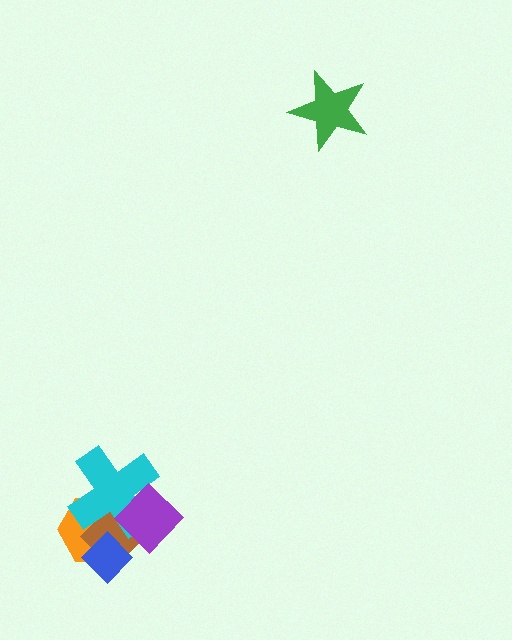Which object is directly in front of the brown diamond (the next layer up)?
The cyan cross is directly in front of the brown diamond.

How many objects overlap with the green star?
0 objects overlap with the green star.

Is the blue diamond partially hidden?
No, no other shape covers it.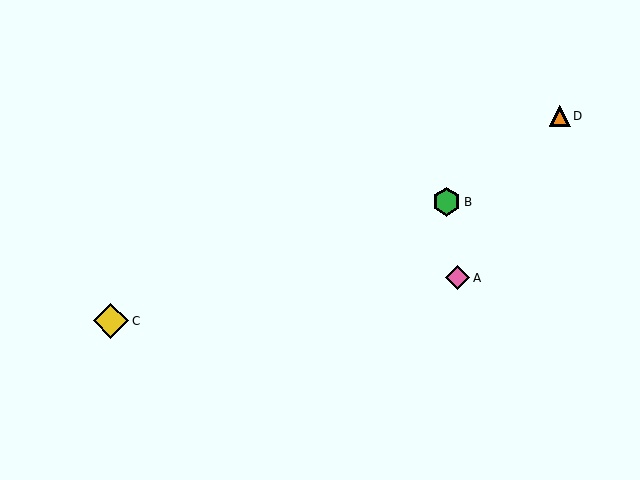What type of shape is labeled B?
Shape B is a green hexagon.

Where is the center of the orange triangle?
The center of the orange triangle is at (560, 116).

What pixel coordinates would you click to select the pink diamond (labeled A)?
Click at (457, 278) to select the pink diamond A.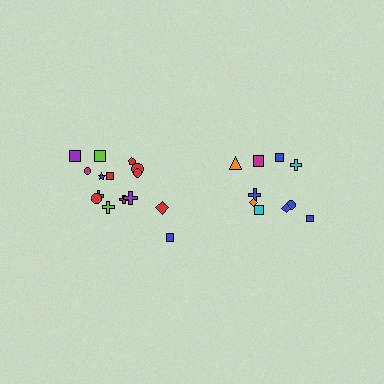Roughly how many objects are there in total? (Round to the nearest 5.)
Roughly 25 objects in total.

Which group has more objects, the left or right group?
The left group.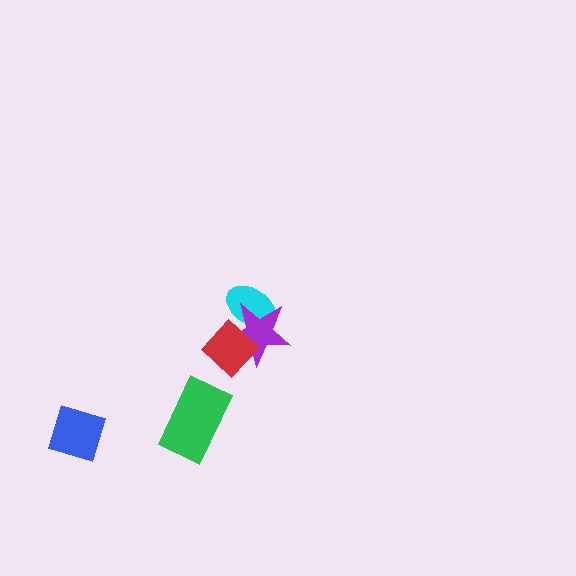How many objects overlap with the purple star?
2 objects overlap with the purple star.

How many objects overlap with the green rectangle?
0 objects overlap with the green rectangle.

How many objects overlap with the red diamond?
2 objects overlap with the red diamond.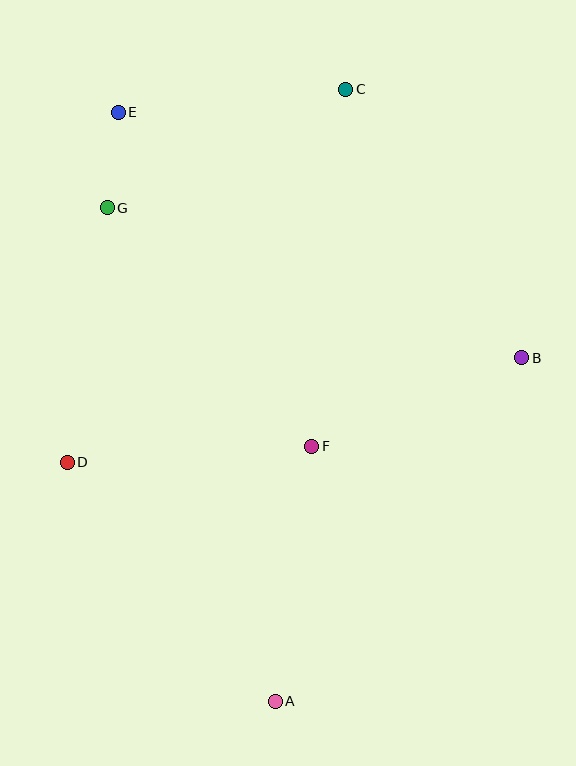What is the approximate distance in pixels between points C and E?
The distance between C and E is approximately 229 pixels.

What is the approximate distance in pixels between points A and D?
The distance between A and D is approximately 317 pixels.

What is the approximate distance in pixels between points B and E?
The distance between B and E is approximately 473 pixels.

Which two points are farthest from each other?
Points A and C are farthest from each other.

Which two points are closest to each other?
Points E and G are closest to each other.